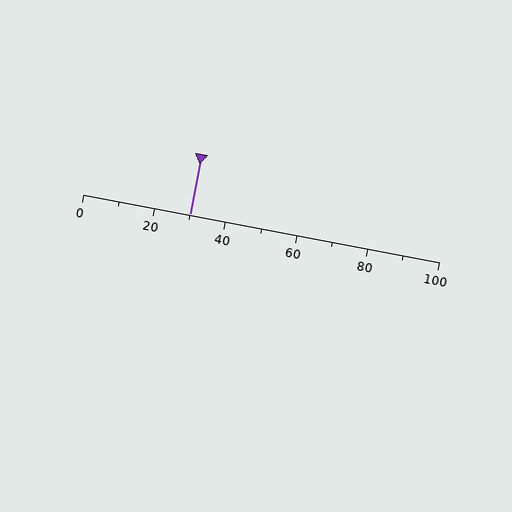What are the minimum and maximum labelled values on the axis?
The axis runs from 0 to 100.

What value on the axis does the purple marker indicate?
The marker indicates approximately 30.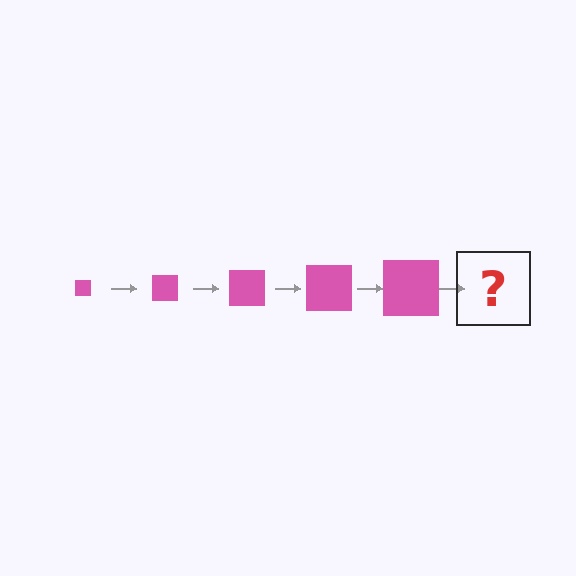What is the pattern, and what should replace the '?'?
The pattern is that the square gets progressively larger each step. The '?' should be a pink square, larger than the previous one.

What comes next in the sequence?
The next element should be a pink square, larger than the previous one.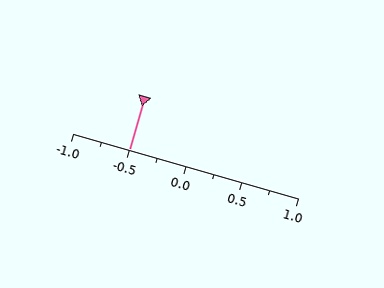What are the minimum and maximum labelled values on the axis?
The axis runs from -1.0 to 1.0.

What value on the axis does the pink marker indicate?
The marker indicates approximately -0.5.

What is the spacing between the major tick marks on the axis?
The major ticks are spaced 0.5 apart.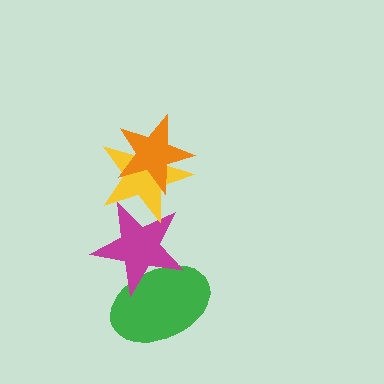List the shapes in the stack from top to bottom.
From top to bottom: the orange star, the yellow star, the magenta star, the green ellipse.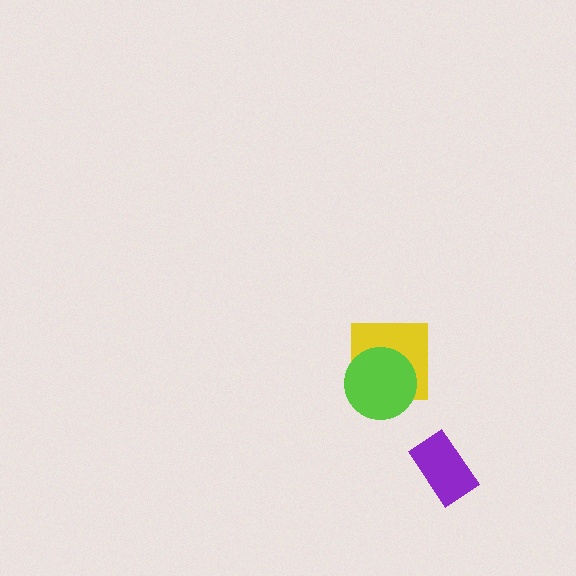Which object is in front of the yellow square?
The lime circle is in front of the yellow square.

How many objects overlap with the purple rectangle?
0 objects overlap with the purple rectangle.